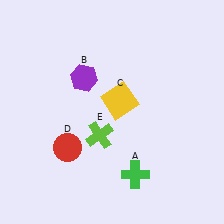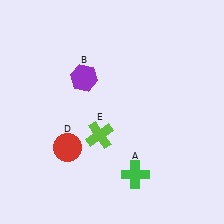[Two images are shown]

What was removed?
The yellow square (C) was removed in Image 2.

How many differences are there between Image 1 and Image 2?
There is 1 difference between the two images.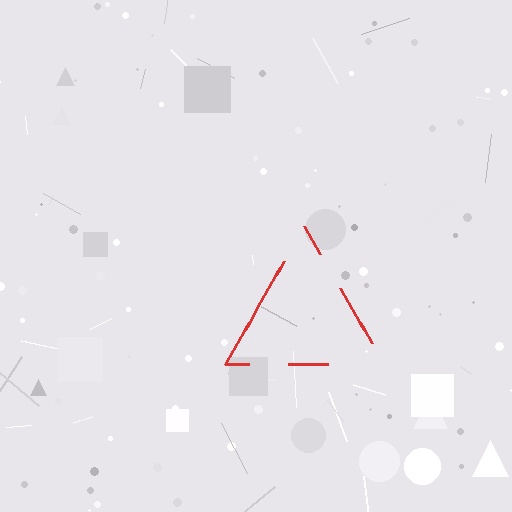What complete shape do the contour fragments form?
The contour fragments form a triangle.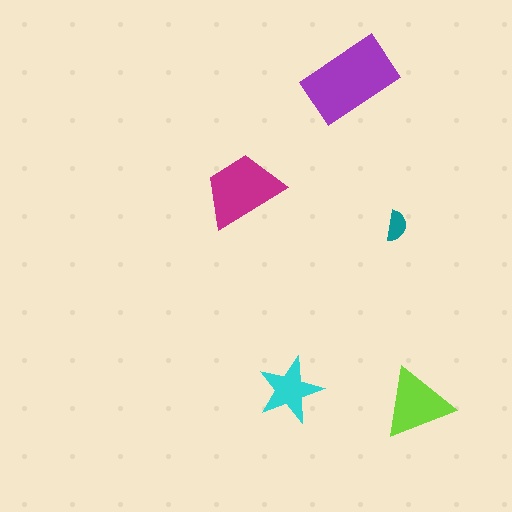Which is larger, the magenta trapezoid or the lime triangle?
The magenta trapezoid.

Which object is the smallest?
The teal semicircle.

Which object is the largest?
The purple rectangle.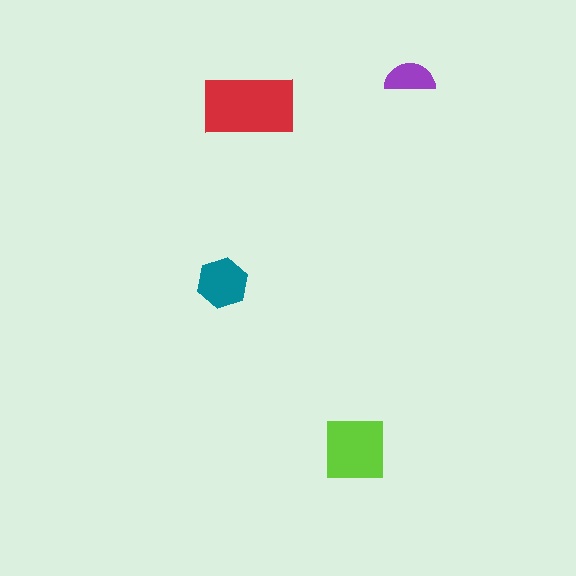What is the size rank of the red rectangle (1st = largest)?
1st.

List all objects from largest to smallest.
The red rectangle, the lime square, the teal hexagon, the purple semicircle.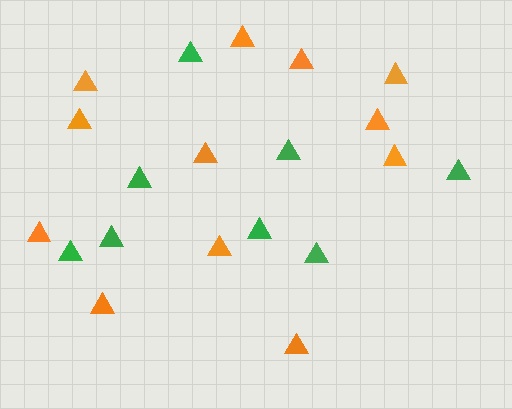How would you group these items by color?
There are 2 groups: one group of green triangles (8) and one group of orange triangles (12).